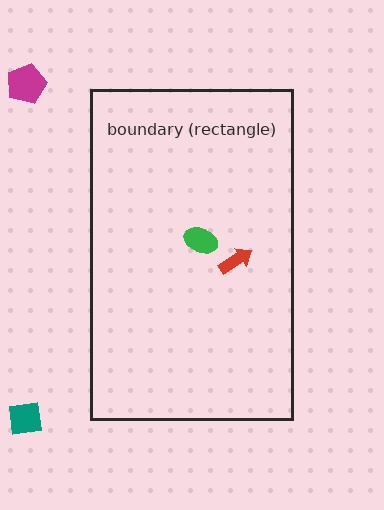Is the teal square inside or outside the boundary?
Outside.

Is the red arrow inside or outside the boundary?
Inside.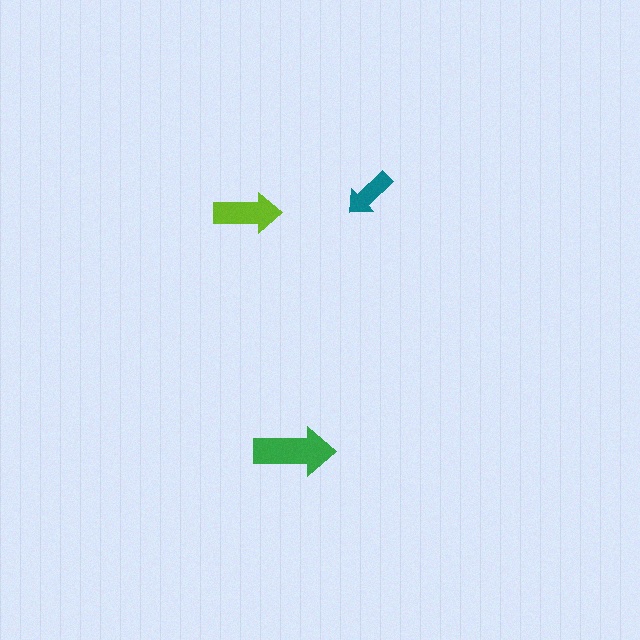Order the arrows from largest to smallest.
the green one, the lime one, the teal one.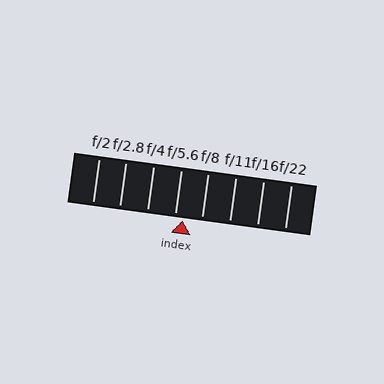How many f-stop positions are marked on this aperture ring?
There are 8 f-stop positions marked.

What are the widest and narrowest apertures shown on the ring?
The widest aperture shown is f/2 and the narrowest is f/22.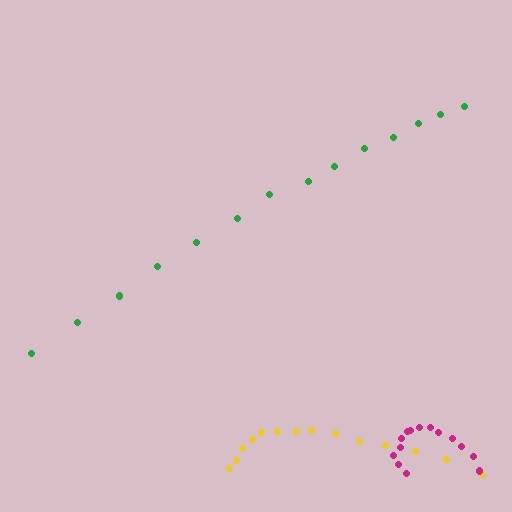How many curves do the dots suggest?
There are 3 distinct paths.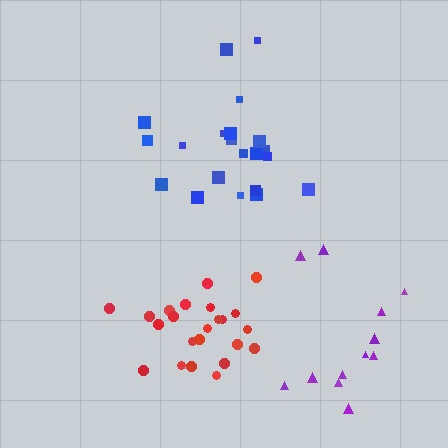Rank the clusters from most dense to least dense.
red, blue, purple.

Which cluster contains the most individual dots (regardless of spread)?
Red (23).